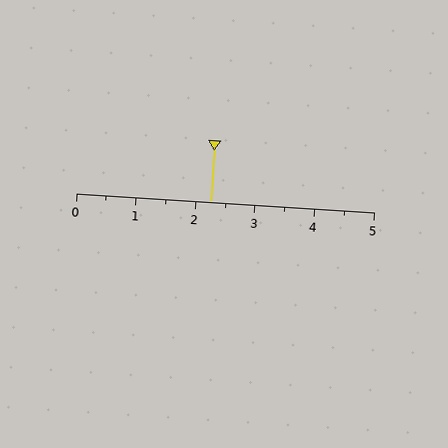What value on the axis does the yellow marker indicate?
The marker indicates approximately 2.2.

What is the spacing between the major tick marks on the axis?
The major ticks are spaced 1 apart.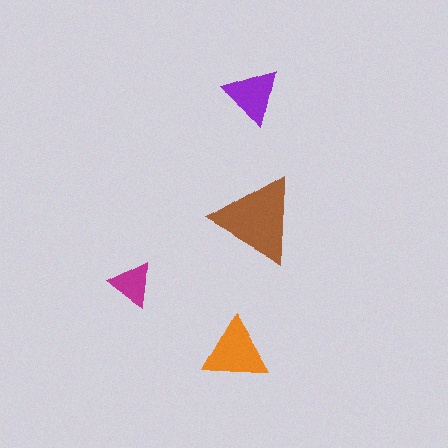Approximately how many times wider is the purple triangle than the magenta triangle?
About 1.5 times wider.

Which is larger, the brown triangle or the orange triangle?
The brown one.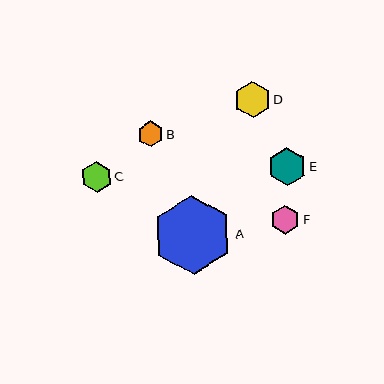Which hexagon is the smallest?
Hexagon B is the smallest with a size of approximately 26 pixels.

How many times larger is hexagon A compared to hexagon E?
Hexagon A is approximately 2.1 times the size of hexagon E.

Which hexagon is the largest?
Hexagon A is the largest with a size of approximately 79 pixels.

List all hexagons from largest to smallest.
From largest to smallest: A, E, D, C, F, B.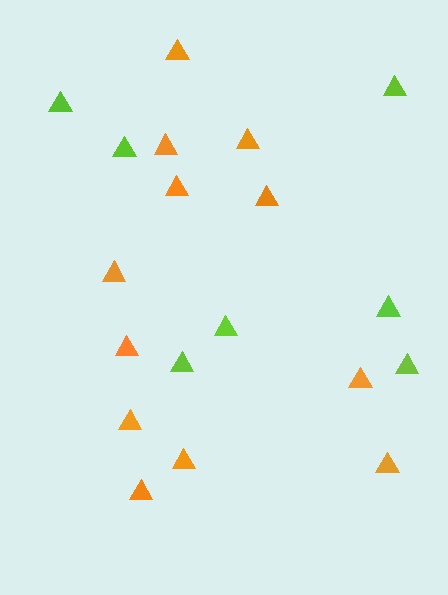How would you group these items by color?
There are 2 groups: one group of orange triangles (12) and one group of lime triangles (7).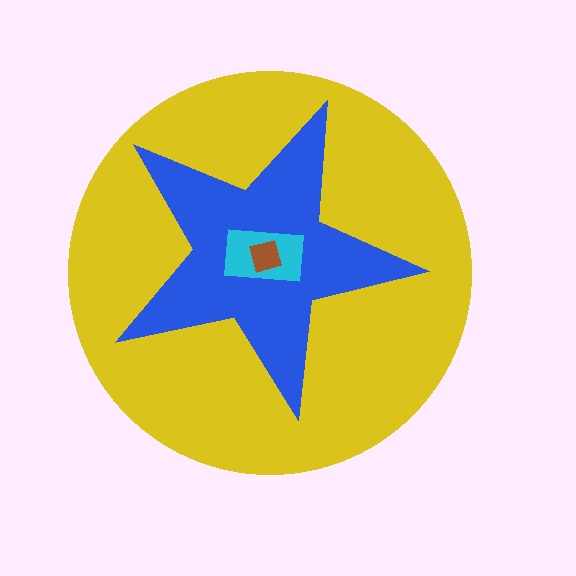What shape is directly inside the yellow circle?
The blue star.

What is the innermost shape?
The brown diamond.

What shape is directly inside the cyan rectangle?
The brown diamond.